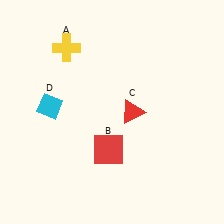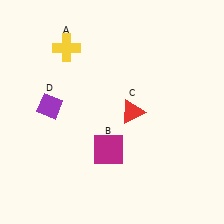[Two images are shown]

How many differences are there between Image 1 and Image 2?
There are 2 differences between the two images.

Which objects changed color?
B changed from red to magenta. D changed from cyan to purple.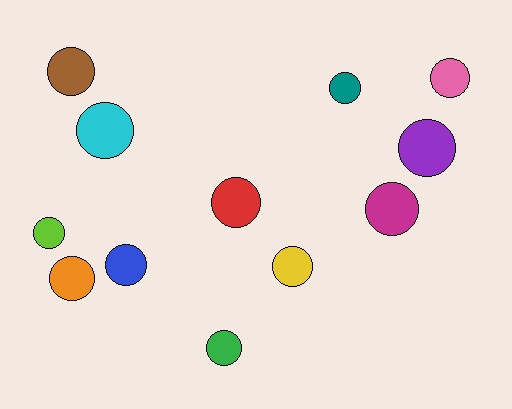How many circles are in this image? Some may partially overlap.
There are 12 circles.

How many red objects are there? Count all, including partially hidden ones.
There is 1 red object.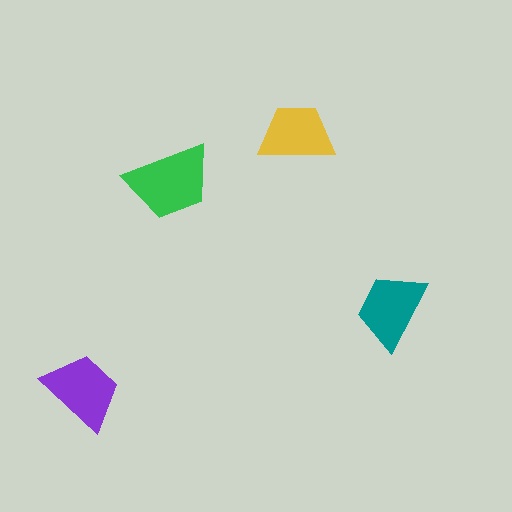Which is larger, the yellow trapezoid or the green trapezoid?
The green one.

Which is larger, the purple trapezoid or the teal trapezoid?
The purple one.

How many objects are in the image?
There are 4 objects in the image.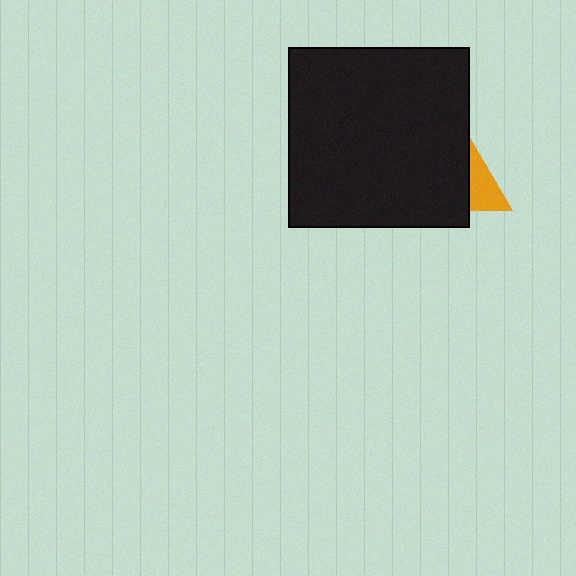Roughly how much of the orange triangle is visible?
A small part of it is visible (roughly 38%).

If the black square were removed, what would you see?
You would see the complete orange triangle.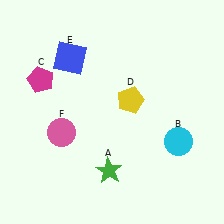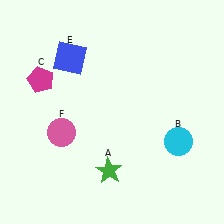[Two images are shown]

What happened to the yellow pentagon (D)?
The yellow pentagon (D) was removed in Image 2. It was in the top-right area of Image 1.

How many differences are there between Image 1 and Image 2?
There is 1 difference between the two images.